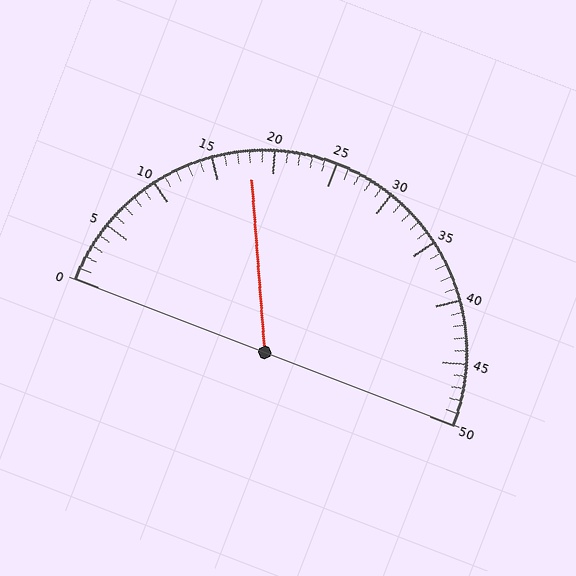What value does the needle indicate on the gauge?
The needle indicates approximately 18.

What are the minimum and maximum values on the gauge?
The gauge ranges from 0 to 50.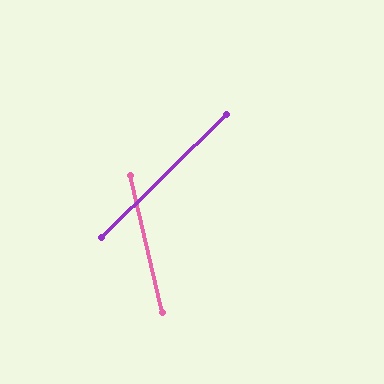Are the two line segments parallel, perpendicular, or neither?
Neither parallel nor perpendicular — they differ by about 58°.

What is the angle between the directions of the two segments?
Approximately 58 degrees.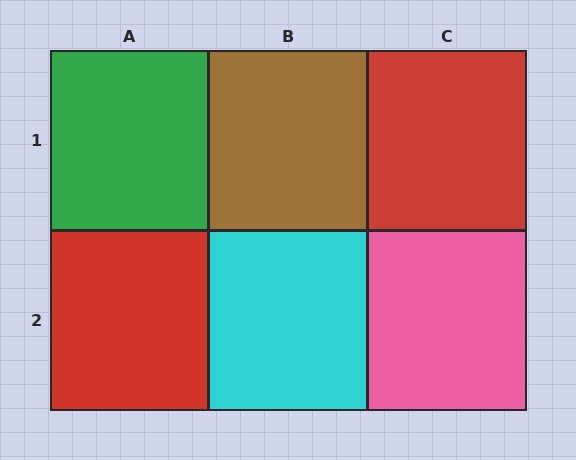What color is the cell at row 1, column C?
Red.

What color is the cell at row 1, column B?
Brown.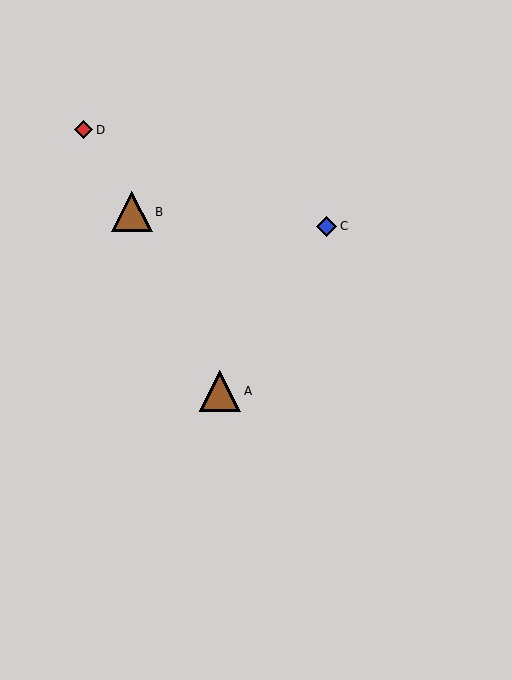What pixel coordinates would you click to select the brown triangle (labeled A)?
Click at (220, 391) to select the brown triangle A.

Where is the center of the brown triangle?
The center of the brown triangle is at (220, 391).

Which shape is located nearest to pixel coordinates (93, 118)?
The red diamond (labeled D) at (84, 130) is nearest to that location.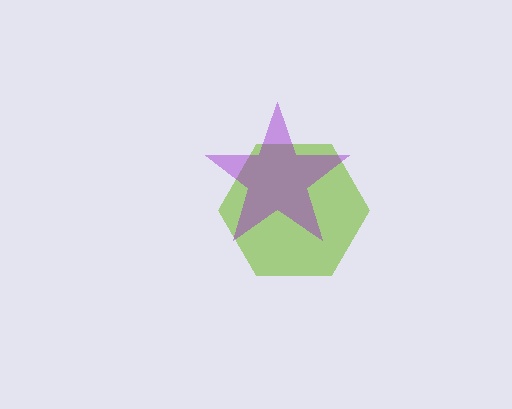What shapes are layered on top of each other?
The layered shapes are: a lime hexagon, a purple star.